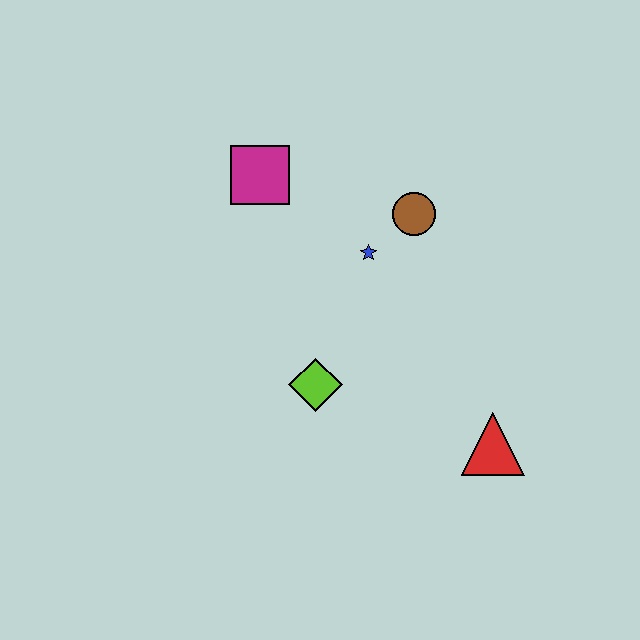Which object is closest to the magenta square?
The blue star is closest to the magenta square.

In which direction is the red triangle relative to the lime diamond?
The red triangle is to the right of the lime diamond.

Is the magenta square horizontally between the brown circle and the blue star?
No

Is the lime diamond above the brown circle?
No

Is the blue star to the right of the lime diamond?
Yes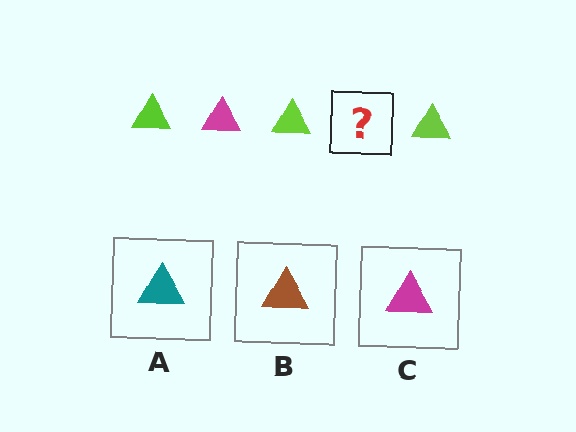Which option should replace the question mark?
Option C.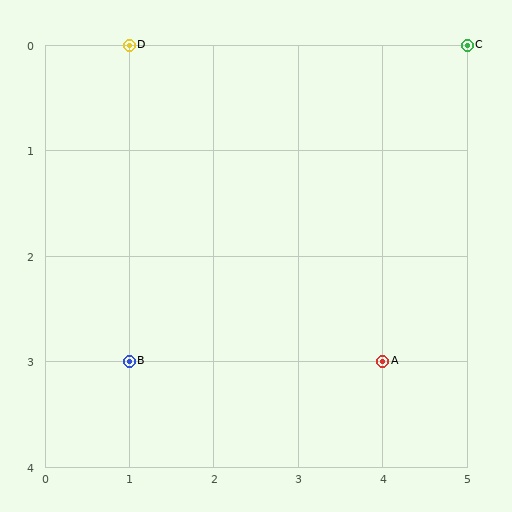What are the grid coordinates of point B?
Point B is at grid coordinates (1, 3).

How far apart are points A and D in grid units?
Points A and D are 3 columns and 3 rows apart (about 4.2 grid units diagonally).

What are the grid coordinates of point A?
Point A is at grid coordinates (4, 3).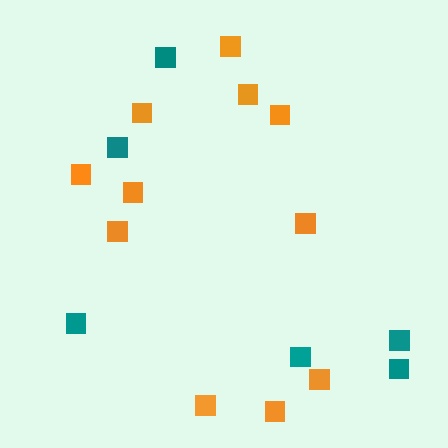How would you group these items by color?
There are 2 groups: one group of orange squares (11) and one group of teal squares (6).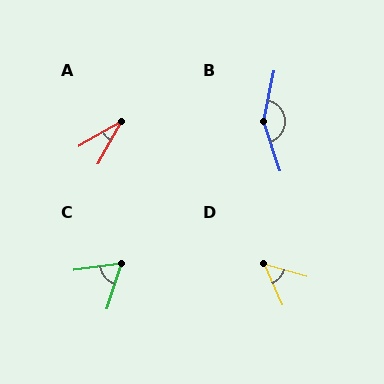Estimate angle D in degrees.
Approximately 51 degrees.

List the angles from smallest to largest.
A (31°), D (51°), C (64°), B (150°).